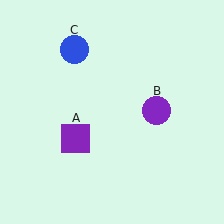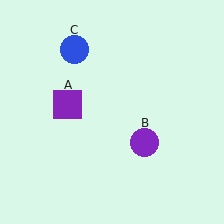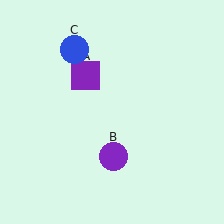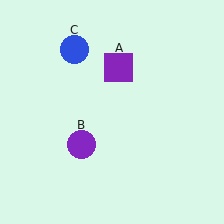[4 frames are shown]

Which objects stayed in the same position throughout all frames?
Blue circle (object C) remained stationary.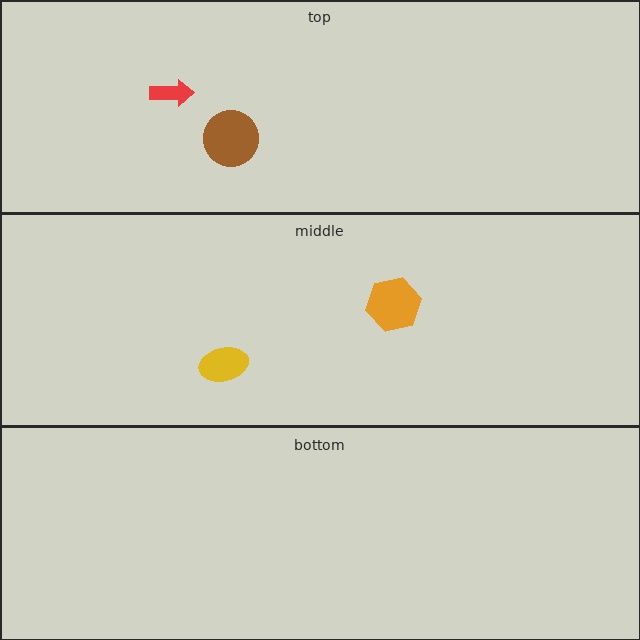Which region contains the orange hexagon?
The middle region.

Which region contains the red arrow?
The top region.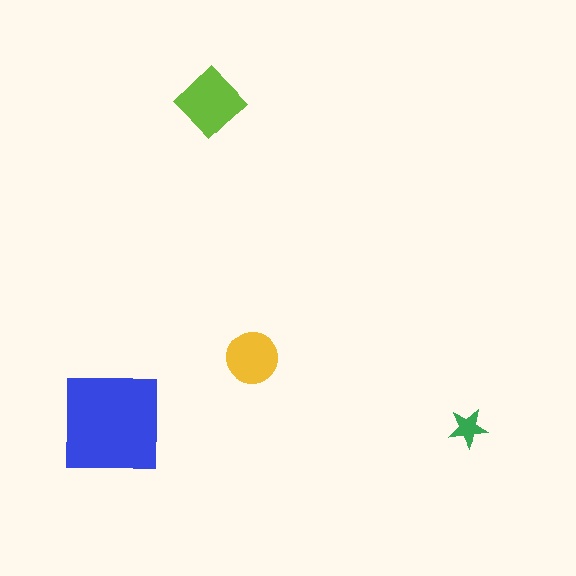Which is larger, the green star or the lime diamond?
The lime diamond.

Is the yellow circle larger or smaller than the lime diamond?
Smaller.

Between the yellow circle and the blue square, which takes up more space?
The blue square.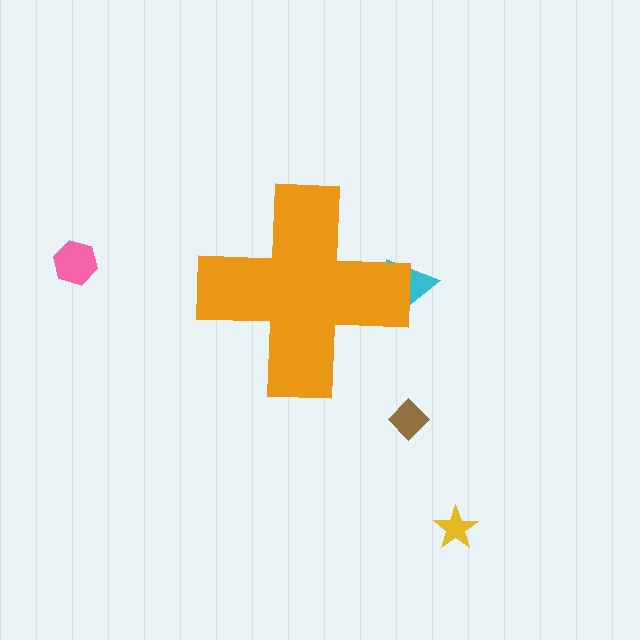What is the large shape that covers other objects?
An orange cross.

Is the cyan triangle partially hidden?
Yes, the cyan triangle is partially hidden behind the orange cross.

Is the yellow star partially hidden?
No, the yellow star is fully visible.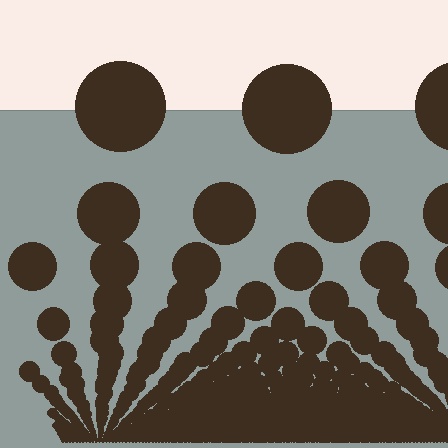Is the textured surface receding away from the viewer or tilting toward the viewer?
The surface appears to tilt toward the viewer. Texture elements get larger and sparser toward the top.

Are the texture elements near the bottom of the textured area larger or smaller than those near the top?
Smaller. The gradient is inverted — elements near the bottom are smaller and denser.